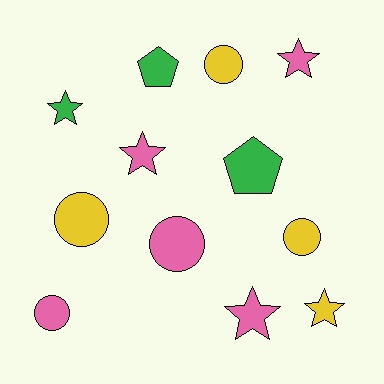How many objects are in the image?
There are 12 objects.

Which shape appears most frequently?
Star, with 5 objects.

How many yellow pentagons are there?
There are no yellow pentagons.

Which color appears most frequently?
Pink, with 5 objects.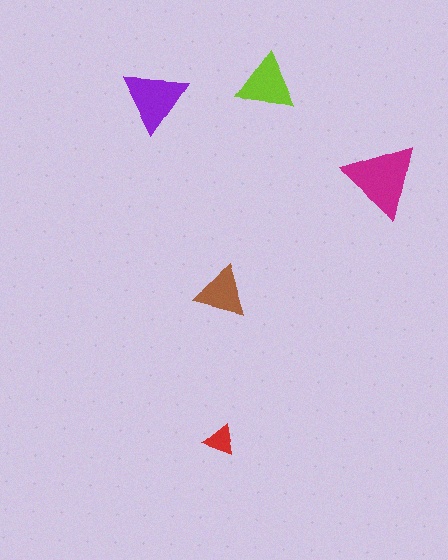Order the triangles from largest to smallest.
the magenta one, the purple one, the lime one, the brown one, the red one.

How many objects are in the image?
There are 5 objects in the image.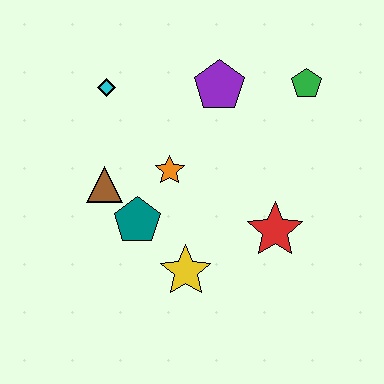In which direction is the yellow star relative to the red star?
The yellow star is to the left of the red star.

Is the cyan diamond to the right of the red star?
No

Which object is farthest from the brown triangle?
The green pentagon is farthest from the brown triangle.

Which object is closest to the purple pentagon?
The green pentagon is closest to the purple pentagon.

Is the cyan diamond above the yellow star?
Yes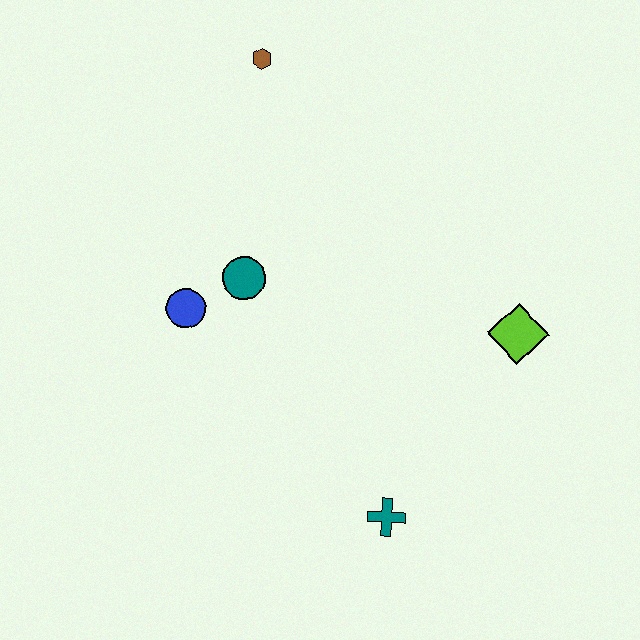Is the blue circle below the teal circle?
Yes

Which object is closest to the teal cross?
The lime diamond is closest to the teal cross.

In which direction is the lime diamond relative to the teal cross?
The lime diamond is above the teal cross.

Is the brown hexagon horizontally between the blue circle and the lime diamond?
Yes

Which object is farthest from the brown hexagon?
The teal cross is farthest from the brown hexagon.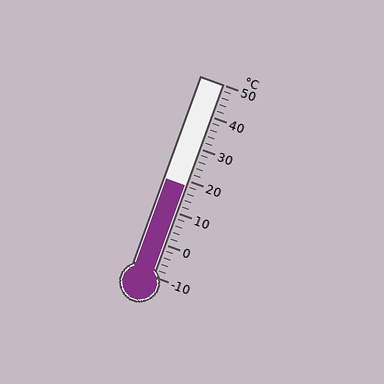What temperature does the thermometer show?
The thermometer shows approximately 18°C.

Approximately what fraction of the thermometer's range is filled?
The thermometer is filled to approximately 45% of its range.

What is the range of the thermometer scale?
The thermometer scale ranges from -10°C to 50°C.